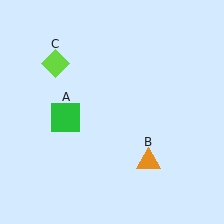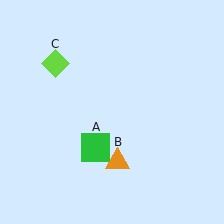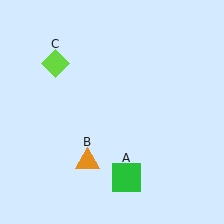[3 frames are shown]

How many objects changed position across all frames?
2 objects changed position: green square (object A), orange triangle (object B).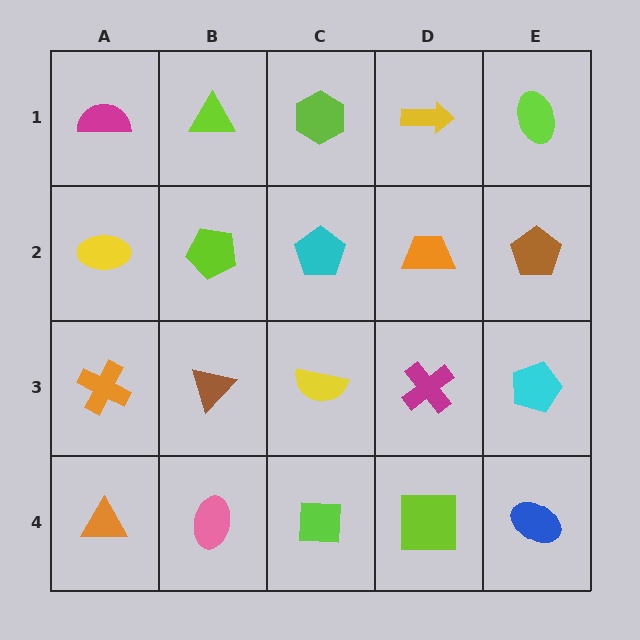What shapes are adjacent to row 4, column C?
A yellow semicircle (row 3, column C), a pink ellipse (row 4, column B), a lime square (row 4, column D).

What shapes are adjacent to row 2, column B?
A lime triangle (row 1, column B), a brown triangle (row 3, column B), a yellow ellipse (row 2, column A), a cyan pentagon (row 2, column C).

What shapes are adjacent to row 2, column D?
A yellow arrow (row 1, column D), a magenta cross (row 3, column D), a cyan pentagon (row 2, column C), a brown pentagon (row 2, column E).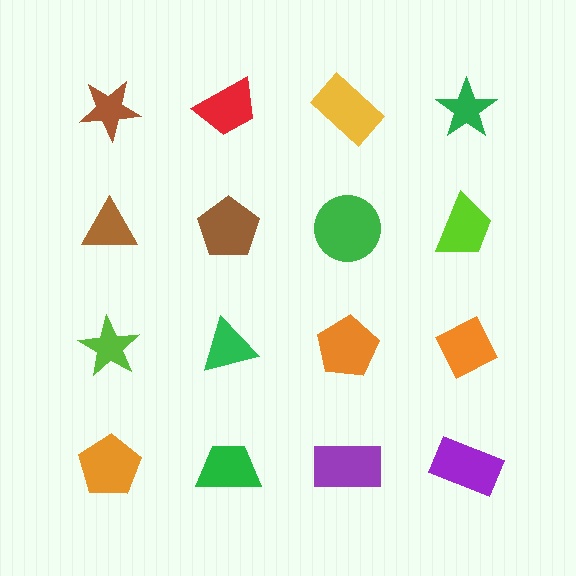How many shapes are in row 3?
4 shapes.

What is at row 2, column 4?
A lime trapezoid.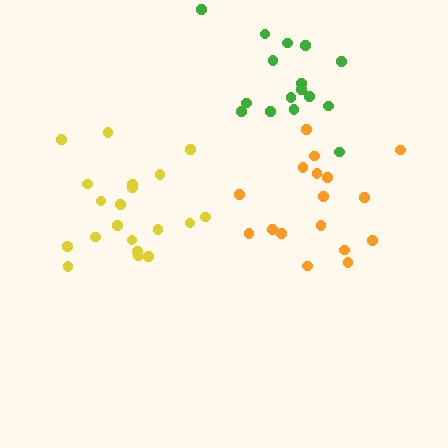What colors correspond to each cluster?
The clusters are colored: yellow, orange, green.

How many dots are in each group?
Group 1: 20 dots, Group 2: 17 dots, Group 3: 16 dots (53 total).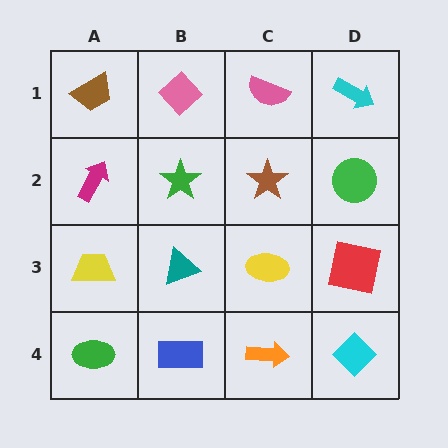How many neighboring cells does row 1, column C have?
3.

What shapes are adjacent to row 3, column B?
A green star (row 2, column B), a blue rectangle (row 4, column B), a yellow trapezoid (row 3, column A), a yellow ellipse (row 3, column C).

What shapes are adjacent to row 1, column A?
A magenta arrow (row 2, column A), a pink diamond (row 1, column B).